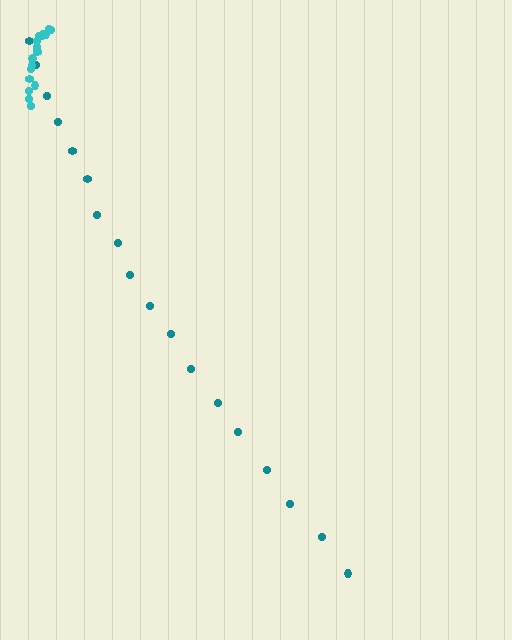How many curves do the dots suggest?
There are 2 distinct paths.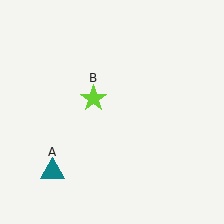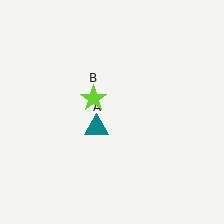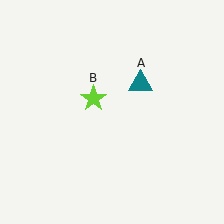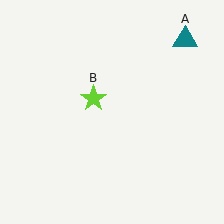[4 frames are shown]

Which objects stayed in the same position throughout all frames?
Lime star (object B) remained stationary.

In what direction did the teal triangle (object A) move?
The teal triangle (object A) moved up and to the right.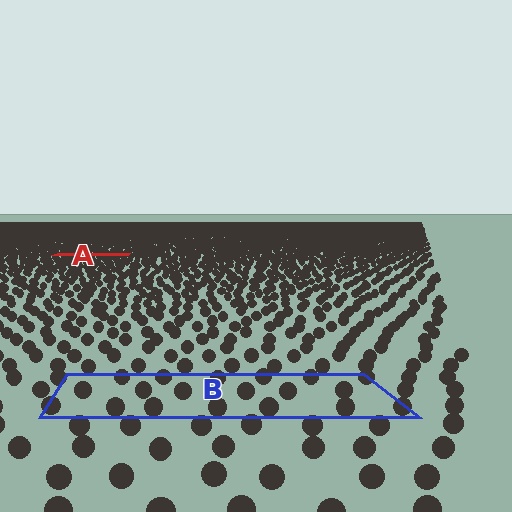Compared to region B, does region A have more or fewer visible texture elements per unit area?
Region A has more texture elements per unit area — they are packed more densely because it is farther away.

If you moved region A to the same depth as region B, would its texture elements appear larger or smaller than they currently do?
They would appear larger. At a closer depth, the same texture elements are projected at a bigger on-screen size.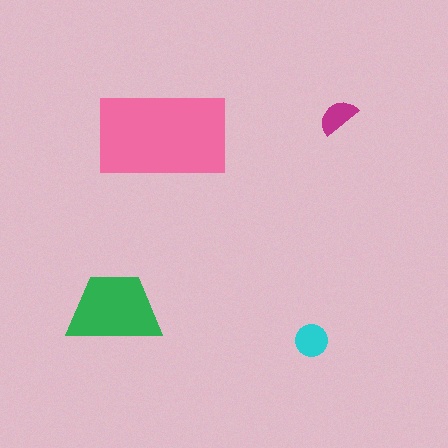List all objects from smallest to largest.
The magenta semicircle, the cyan circle, the green trapezoid, the pink rectangle.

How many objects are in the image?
There are 4 objects in the image.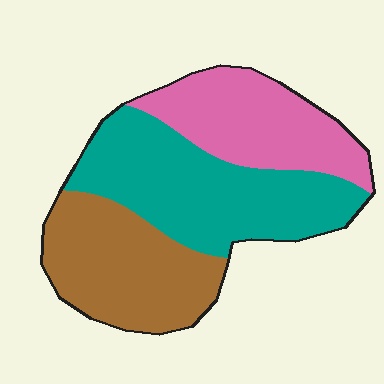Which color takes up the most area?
Teal, at roughly 40%.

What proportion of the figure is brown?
Brown covers around 30% of the figure.